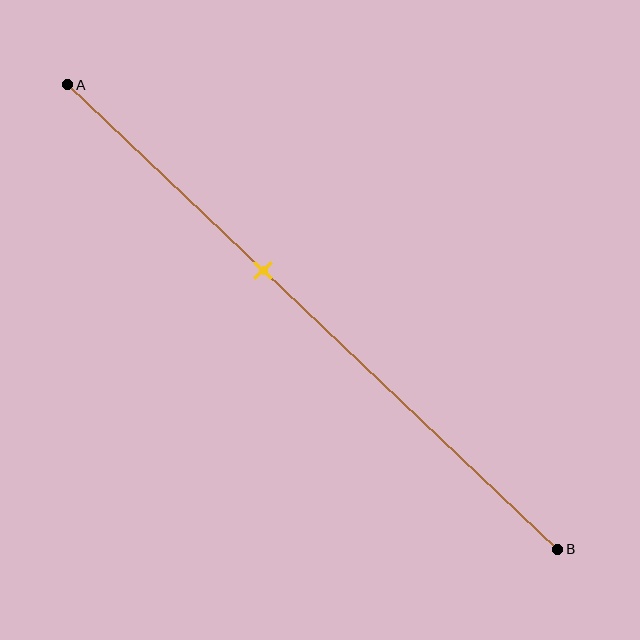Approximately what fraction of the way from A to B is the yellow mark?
The yellow mark is approximately 40% of the way from A to B.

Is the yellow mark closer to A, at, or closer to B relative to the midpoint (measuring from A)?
The yellow mark is closer to point A than the midpoint of segment AB.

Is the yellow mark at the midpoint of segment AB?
No, the mark is at about 40% from A, not at the 50% midpoint.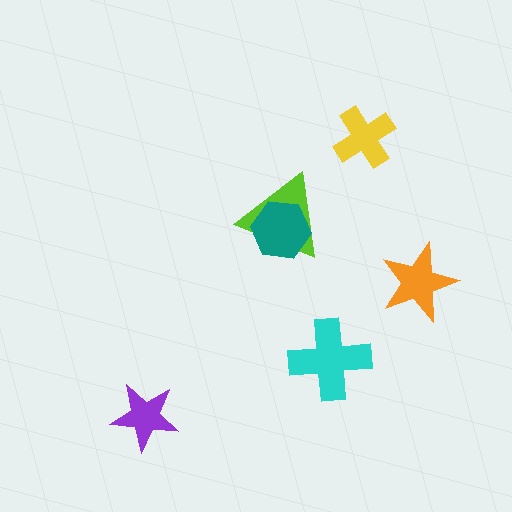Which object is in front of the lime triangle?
The teal hexagon is in front of the lime triangle.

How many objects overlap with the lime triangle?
1 object overlaps with the lime triangle.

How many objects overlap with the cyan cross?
0 objects overlap with the cyan cross.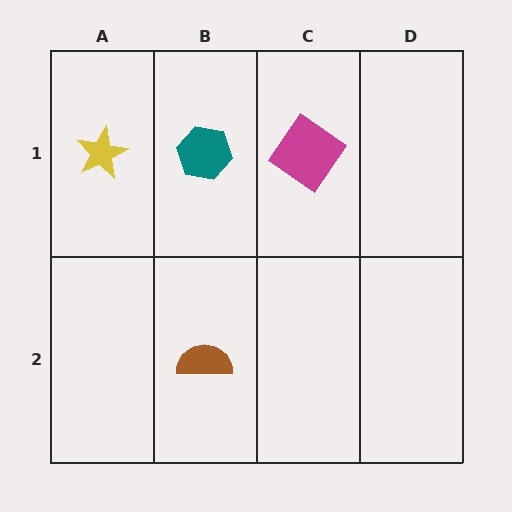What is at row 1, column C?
A magenta diamond.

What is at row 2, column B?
A brown semicircle.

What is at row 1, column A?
A yellow star.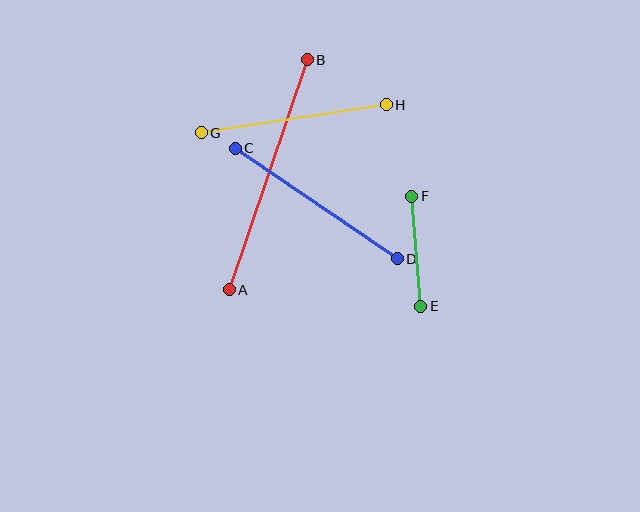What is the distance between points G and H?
The distance is approximately 188 pixels.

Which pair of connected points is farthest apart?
Points A and B are farthest apart.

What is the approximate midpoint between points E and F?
The midpoint is at approximately (416, 251) pixels.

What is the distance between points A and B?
The distance is approximately 243 pixels.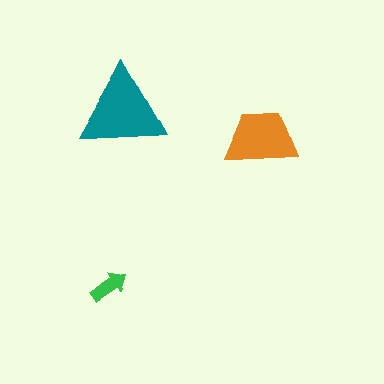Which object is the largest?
The teal triangle.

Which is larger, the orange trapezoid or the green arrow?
The orange trapezoid.